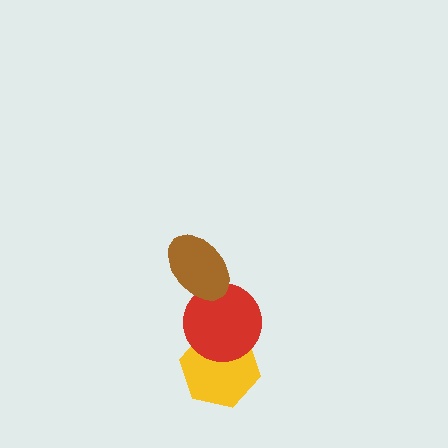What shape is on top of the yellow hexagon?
The red circle is on top of the yellow hexagon.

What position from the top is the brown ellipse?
The brown ellipse is 1st from the top.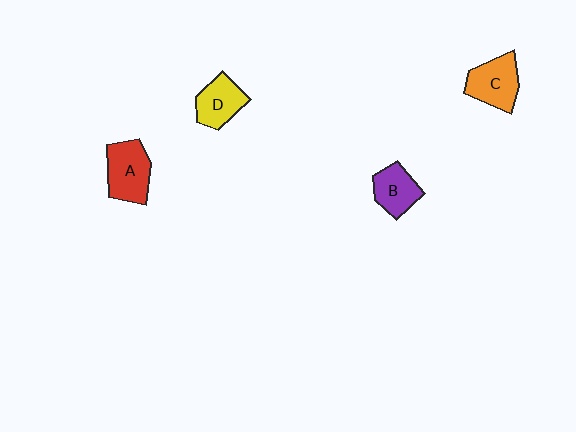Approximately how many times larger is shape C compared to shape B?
Approximately 1.3 times.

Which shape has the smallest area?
Shape B (purple).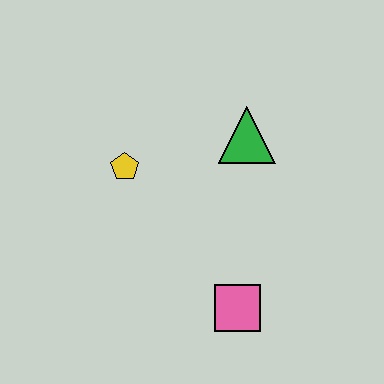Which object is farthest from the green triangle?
The pink square is farthest from the green triangle.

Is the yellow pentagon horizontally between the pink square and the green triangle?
No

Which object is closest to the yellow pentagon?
The green triangle is closest to the yellow pentagon.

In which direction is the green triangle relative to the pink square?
The green triangle is above the pink square.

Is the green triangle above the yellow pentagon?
Yes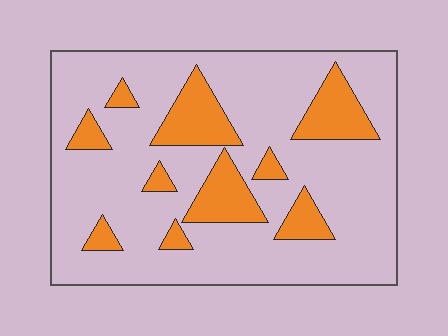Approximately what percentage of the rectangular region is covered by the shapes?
Approximately 20%.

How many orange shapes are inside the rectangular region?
10.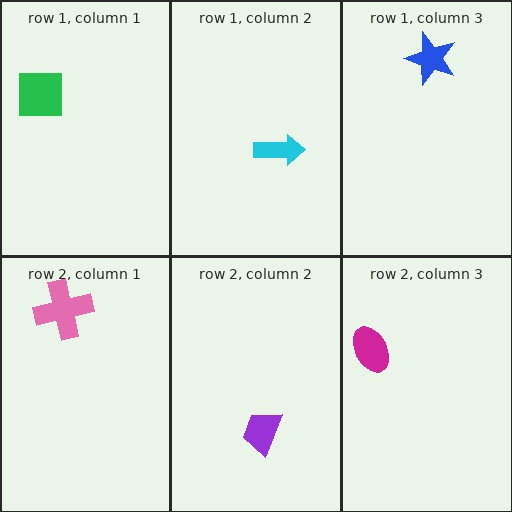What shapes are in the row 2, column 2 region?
The purple trapezoid.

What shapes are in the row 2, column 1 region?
The pink cross.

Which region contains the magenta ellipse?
The row 2, column 3 region.